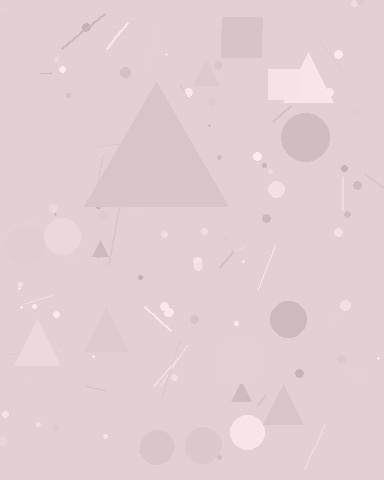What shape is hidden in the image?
A triangle is hidden in the image.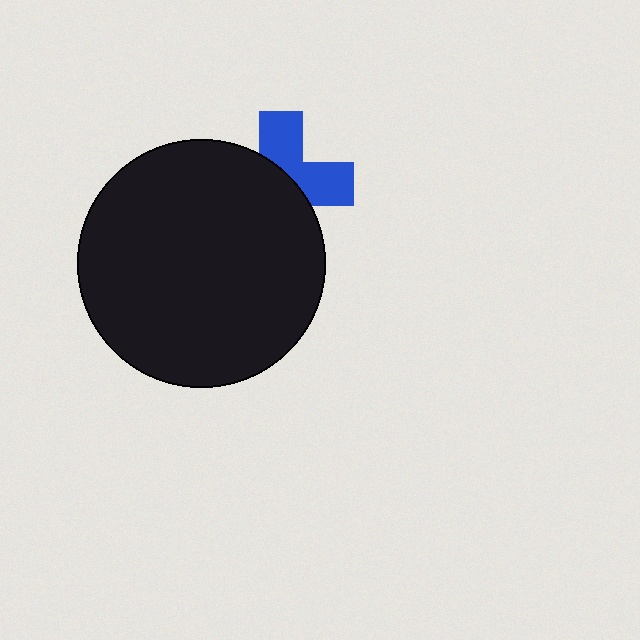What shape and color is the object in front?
The object in front is a black circle.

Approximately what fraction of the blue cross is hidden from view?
Roughly 57% of the blue cross is hidden behind the black circle.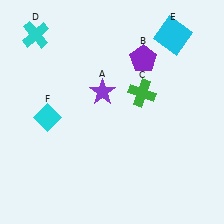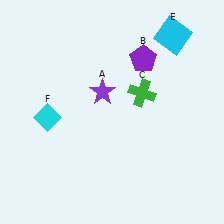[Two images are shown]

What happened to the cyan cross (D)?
The cyan cross (D) was removed in Image 2. It was in the top-left area of Image 1.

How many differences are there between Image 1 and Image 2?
There is 1 difference between the two images.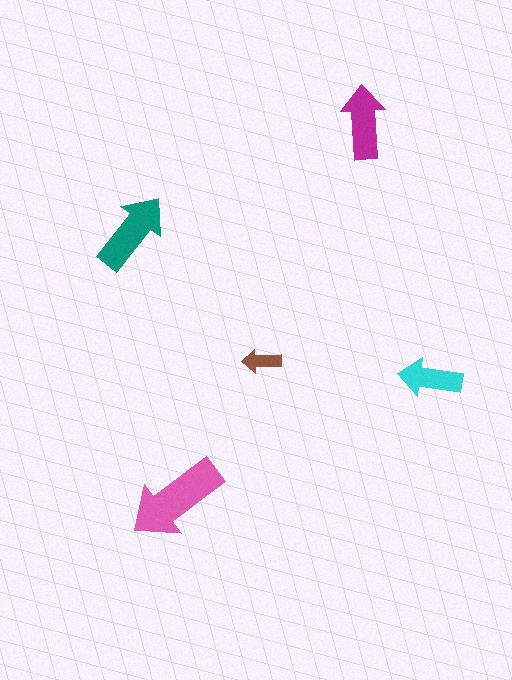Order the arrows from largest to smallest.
the pink one, the teal one, the magenta one, the cyan one, the brown one.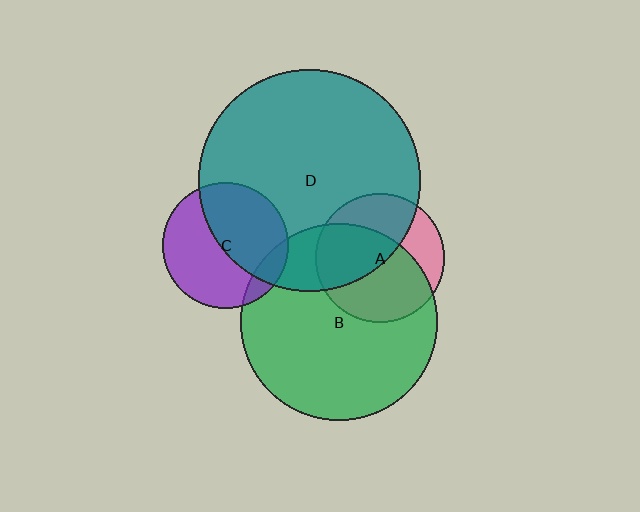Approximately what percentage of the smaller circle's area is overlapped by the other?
Approximately 50%.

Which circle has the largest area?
Circle D (teal).